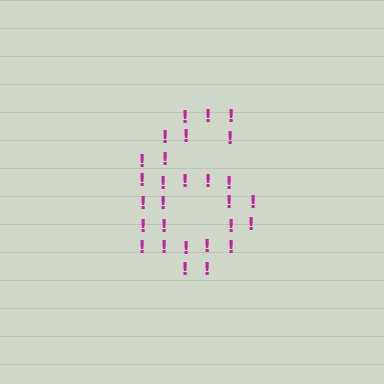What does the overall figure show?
The overall figure shows the digit 6.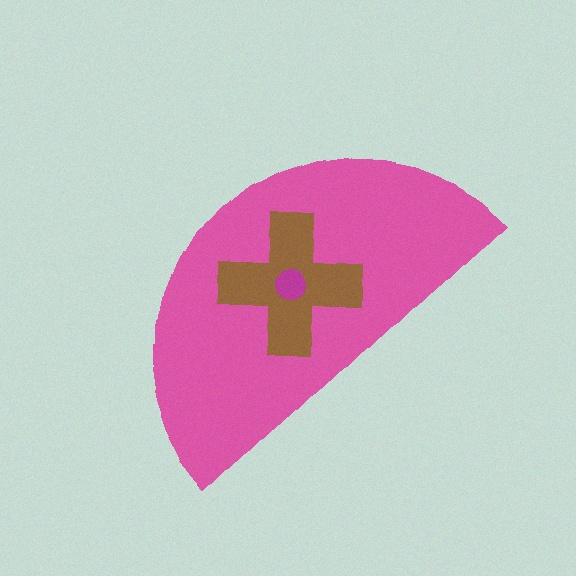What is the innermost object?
The magenta circle.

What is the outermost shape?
The pink semicircle.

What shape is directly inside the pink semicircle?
The brown cross.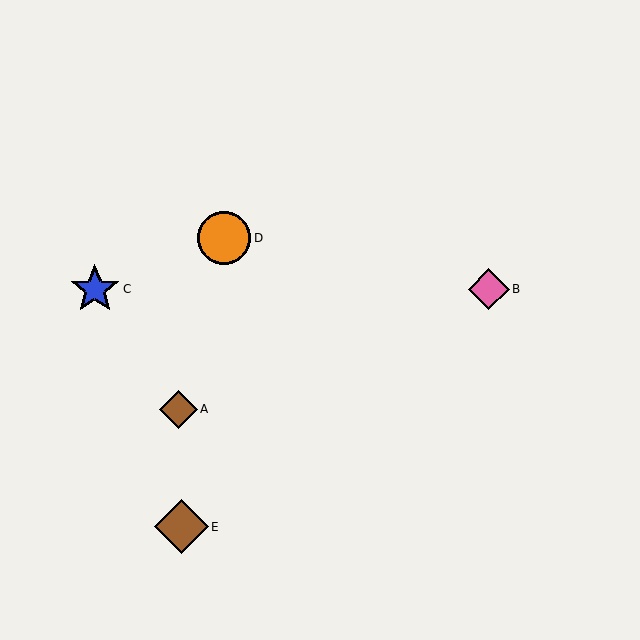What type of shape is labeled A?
Shape A is a brown diamond.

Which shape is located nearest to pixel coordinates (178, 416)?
The brown diamond (labeled A) at (178, 409) is nearest to that location.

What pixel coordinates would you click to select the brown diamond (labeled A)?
Click at (178, 409) to select the brown diamond A.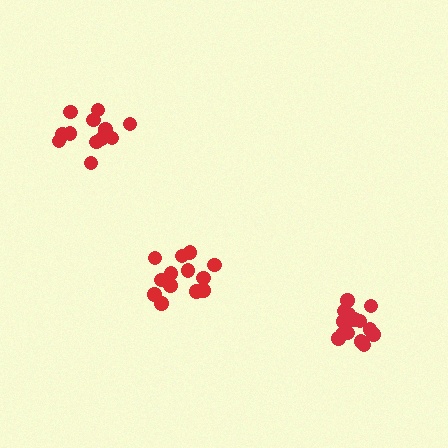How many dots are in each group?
Group 1: 12 dots, Group 2: 13 dots, Group 3: 16 dots (41 total).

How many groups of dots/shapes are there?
There are 3 groups.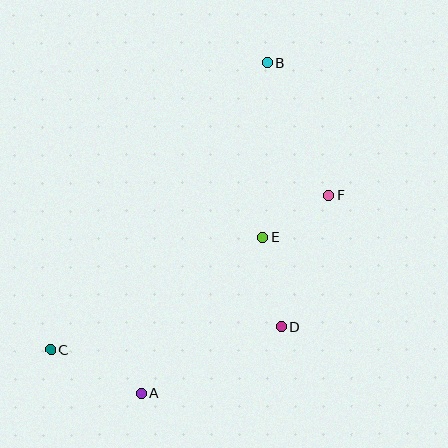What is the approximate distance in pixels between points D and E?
The distance between D and E is approximately 92 pixels.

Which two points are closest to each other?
Points E and F are closest to each other.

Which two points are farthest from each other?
Points B and C are farthest from each other.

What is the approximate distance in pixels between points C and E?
The distance between C and E is approximately 240 pixels.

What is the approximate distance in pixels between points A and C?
The distance between A and C is approximately 100 pixels.